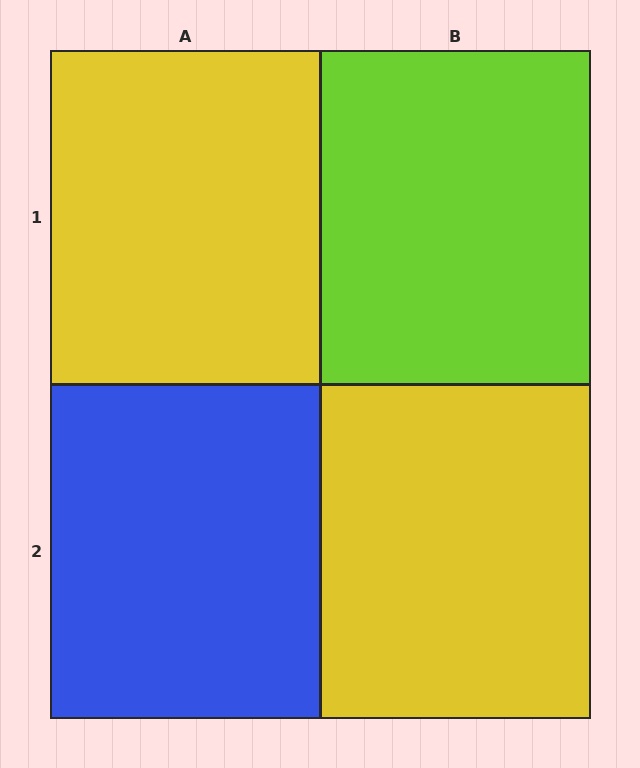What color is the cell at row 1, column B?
Lime.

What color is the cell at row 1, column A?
Yellow.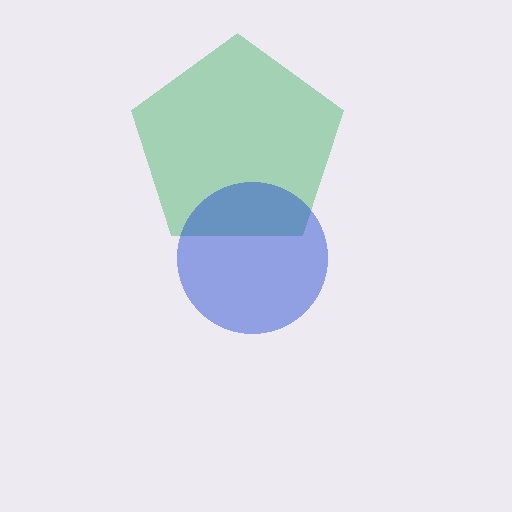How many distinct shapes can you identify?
There are 2 distinct shapes: a green pentagon, a blue circle.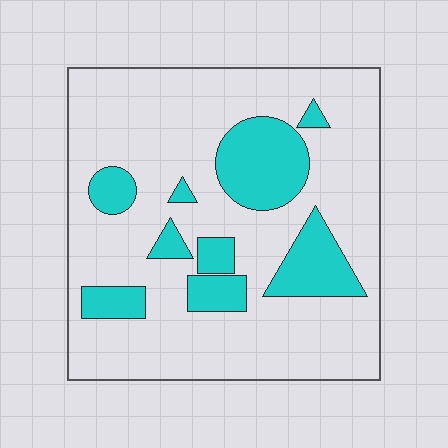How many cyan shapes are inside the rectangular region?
9.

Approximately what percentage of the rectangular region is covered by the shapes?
Approximately 20%.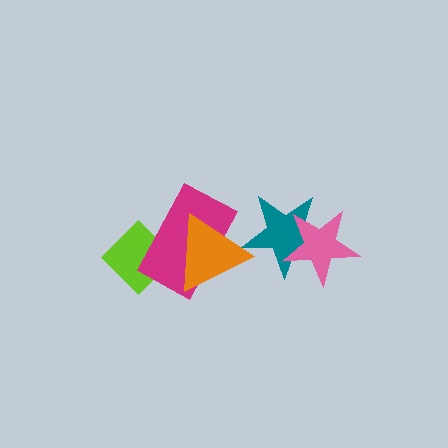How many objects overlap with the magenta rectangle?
2 objects overlap with the magenta rectangle.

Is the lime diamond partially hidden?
Yes, it is partially covered by another shape.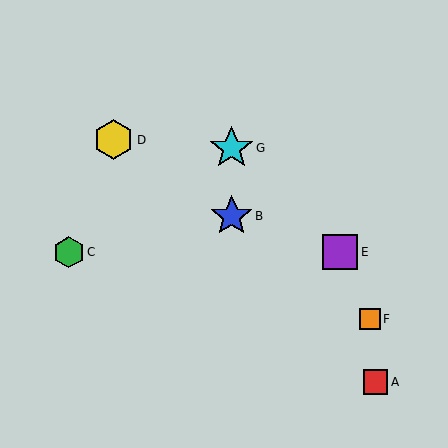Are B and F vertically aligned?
No, B is at x≈232 and F is at x≈370.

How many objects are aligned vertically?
2 objects (B, G) are aligned vertically.